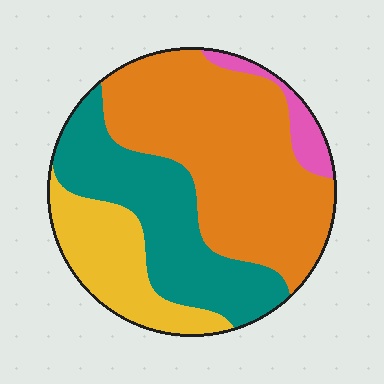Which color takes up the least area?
Pink, at roughly 5%.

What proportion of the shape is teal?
Teal covers 29% of the shape.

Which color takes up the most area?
Orange, at roughly 45%.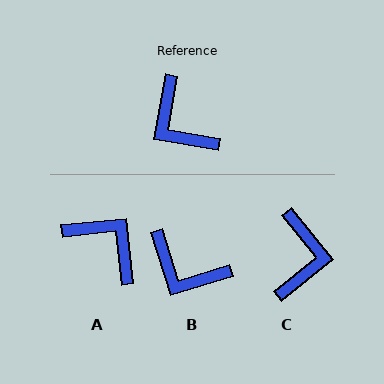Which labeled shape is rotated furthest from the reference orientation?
A, about 164 degrees away.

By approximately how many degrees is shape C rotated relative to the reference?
Approximately 139 degrees counter-clockwise.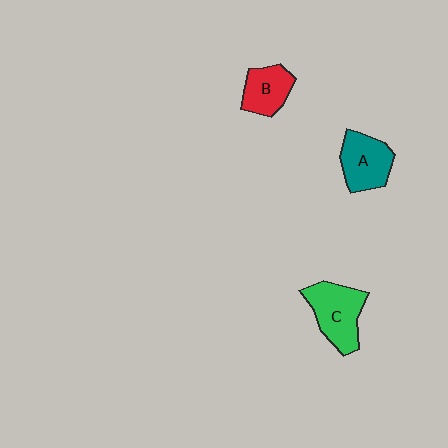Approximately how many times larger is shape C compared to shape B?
Approximately 1.5 times.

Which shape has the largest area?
Shape C (green).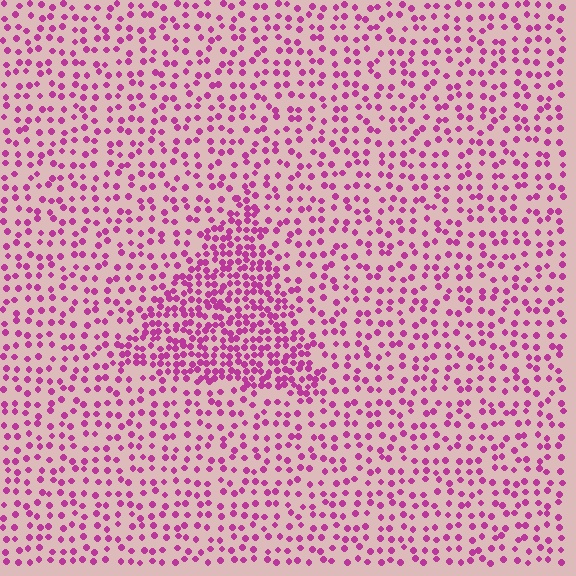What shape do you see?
I see a triangle.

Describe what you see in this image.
The image contains small magenta elements arranged at two different densities. A triangle-shaped region is visible where the elements are more densely packed than the surrounding area.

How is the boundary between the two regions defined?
The boundary is defined by a change in element density (approximately 2.1x ratio). All elements are the same color, size, and shape.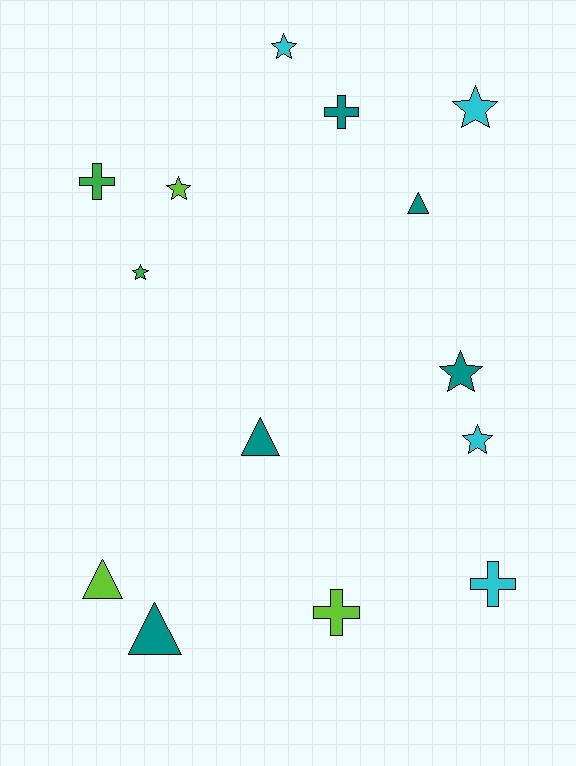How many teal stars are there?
There is 1 teal star.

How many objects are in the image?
There are 14 objects.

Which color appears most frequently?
Teal, with 5 objects.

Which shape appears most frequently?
Star, with 6 objects.